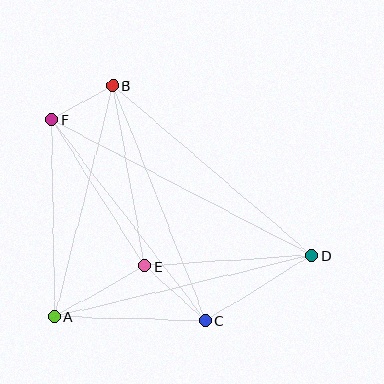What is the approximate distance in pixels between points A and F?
The distance between A and F is approximately 197 pixels.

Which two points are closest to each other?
Points B and F are closest to each other.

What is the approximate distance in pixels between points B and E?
The distance between B and E is approximately 183 pixels.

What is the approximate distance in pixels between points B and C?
The distance between B and C is approximately 253 pixels.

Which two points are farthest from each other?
Points D and F are farthest from each other.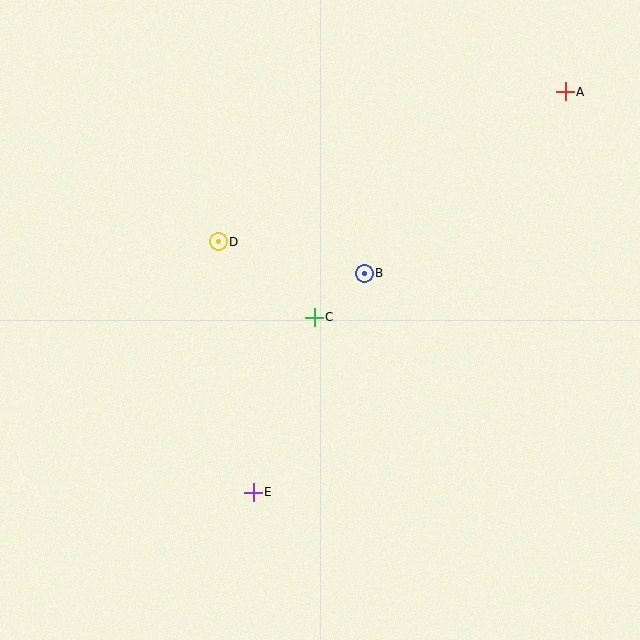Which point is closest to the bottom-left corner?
Point E is closest to the bottom-left corner.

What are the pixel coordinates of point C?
Point C is at (314, 317).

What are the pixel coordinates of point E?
Point E is at (253, 492).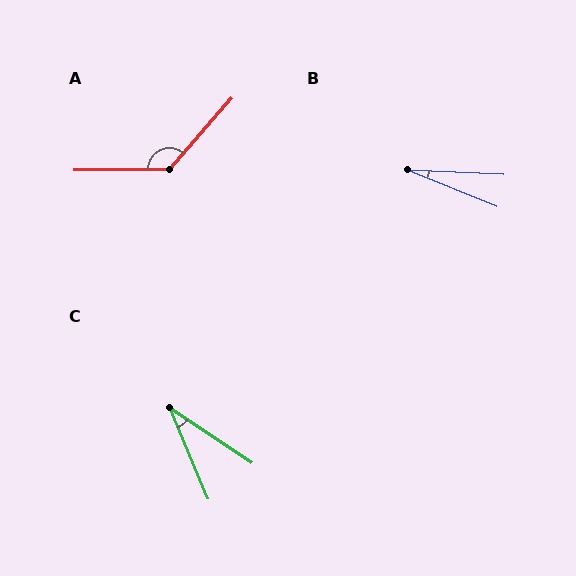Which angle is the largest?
A, at approximately 131 degrees.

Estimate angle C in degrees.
Approximately 33 degrees.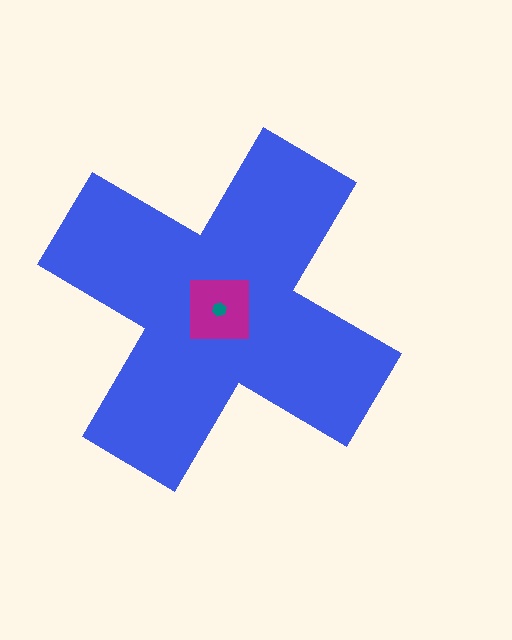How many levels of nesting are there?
3.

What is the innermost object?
The teal hexagon.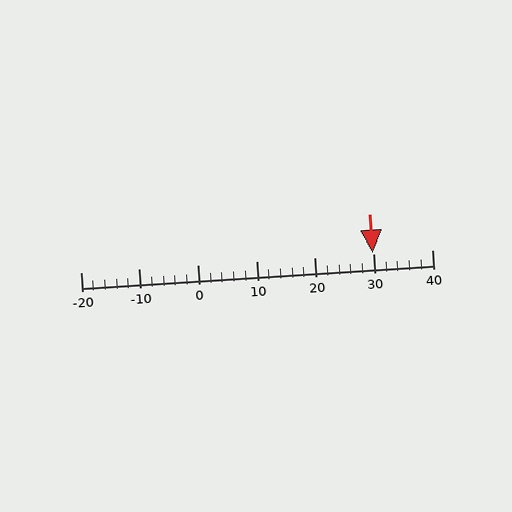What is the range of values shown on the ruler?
The ruler shows values from -20 to 40.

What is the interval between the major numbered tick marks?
The major tick marks are spaced 10 units apart.